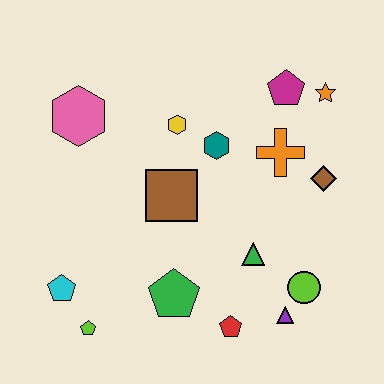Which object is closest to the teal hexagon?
The yellow hexagon is closest to the teal hexagon.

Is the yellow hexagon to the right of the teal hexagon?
No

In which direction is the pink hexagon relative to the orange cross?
The pink hexagon is to the left of the orange cross.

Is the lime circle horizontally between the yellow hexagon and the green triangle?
No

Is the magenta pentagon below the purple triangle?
No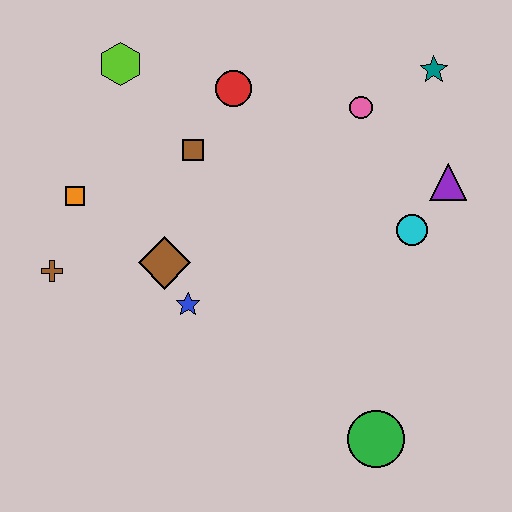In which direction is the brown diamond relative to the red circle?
The brown diamond is below the red circle.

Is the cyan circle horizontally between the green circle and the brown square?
No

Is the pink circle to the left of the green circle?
Yes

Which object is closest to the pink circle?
The teal star is closest to the pink circle.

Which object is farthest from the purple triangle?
The brown cross is farthest from the purple triangle.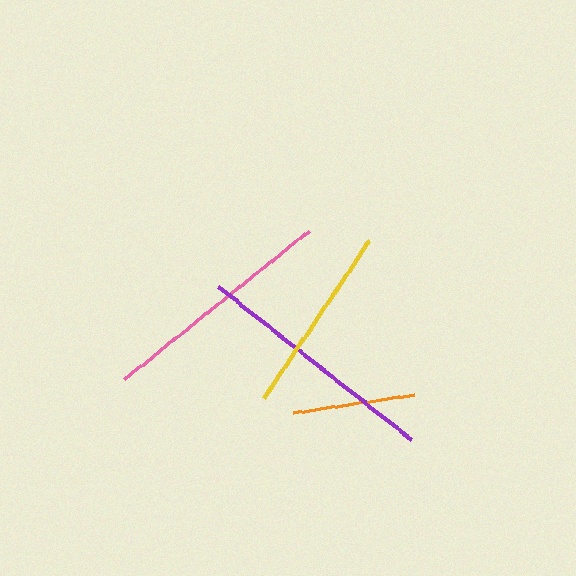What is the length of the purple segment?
The purple segment is approximately 247 pixels long.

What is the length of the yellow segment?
The yellow segment is approximately 190 pixels long.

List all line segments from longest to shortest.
From longest to shortest: purple, pink, yellow, orange.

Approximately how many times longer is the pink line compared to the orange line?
The pink line is approximately 1.9 times the length of the orange line.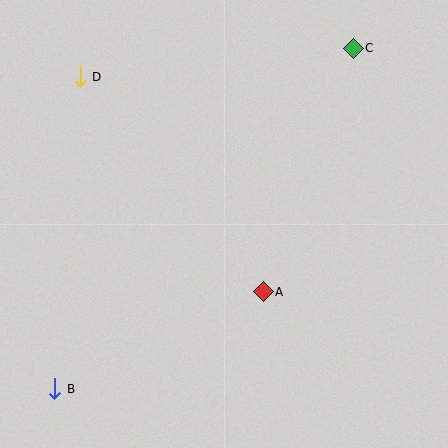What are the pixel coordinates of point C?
Point C is at (353, 48).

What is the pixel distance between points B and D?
The distance between B and D is 313 pixels.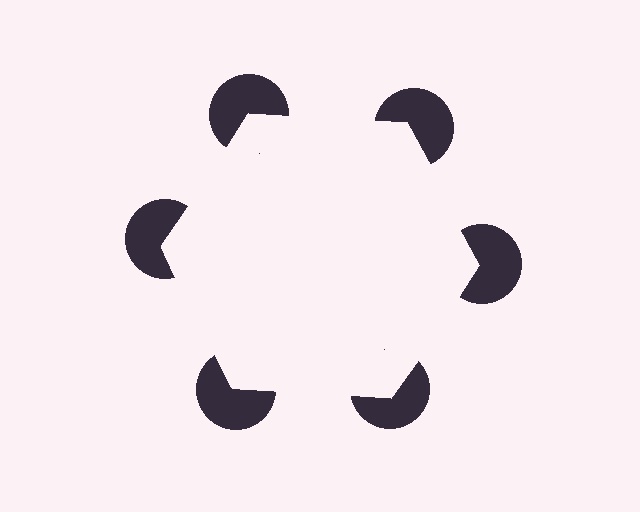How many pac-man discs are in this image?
There are 6 — one at each vertex of the illusory hexagon.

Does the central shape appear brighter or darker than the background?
It typically appears slightly brighter than the background, even though no actual brightness change is drawn.